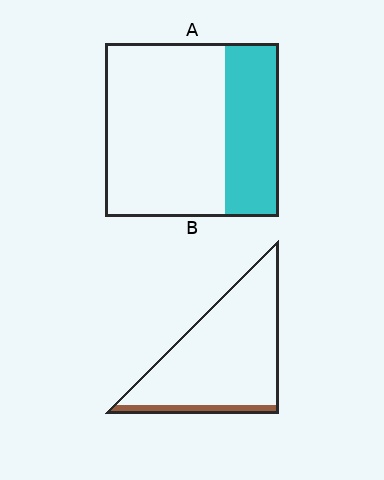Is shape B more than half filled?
No.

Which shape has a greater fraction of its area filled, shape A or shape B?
Shape A.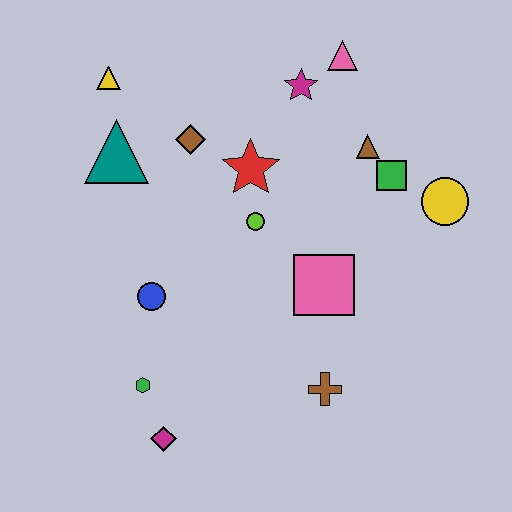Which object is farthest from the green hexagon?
The pink triangle is farthest from the green hexagon.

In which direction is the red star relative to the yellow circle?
The red star is to the left of the yellow circle.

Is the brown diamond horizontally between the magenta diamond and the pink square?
Yes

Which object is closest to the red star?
The lime circle is closest to the red star.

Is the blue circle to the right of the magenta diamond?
No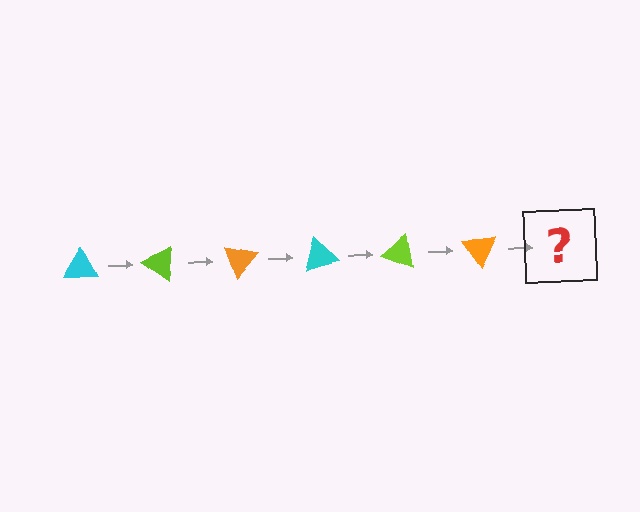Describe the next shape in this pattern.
It should be a cyan triangle, rotated 210 degrees from the start.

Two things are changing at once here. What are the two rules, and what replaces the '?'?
The two rules are that it rotates 35 degrees each step and the color cycles through cyan, lime, and orange. The '?' should be a cyan triangle, rotated 210 degrees from the start.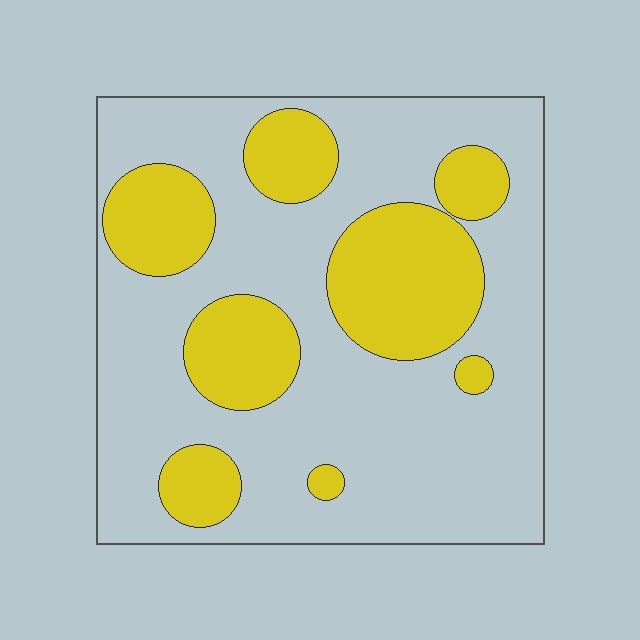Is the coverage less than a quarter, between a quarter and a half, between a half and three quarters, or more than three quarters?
Between a quarter and a half.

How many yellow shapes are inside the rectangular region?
8.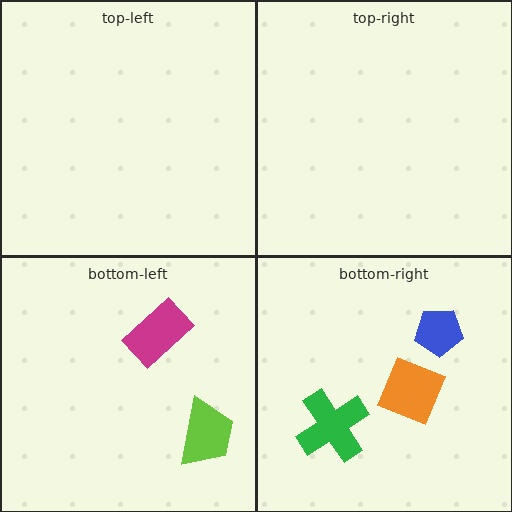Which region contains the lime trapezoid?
The bottom-left region.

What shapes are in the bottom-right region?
The orange diamond, the blue pentagon, the green cross.